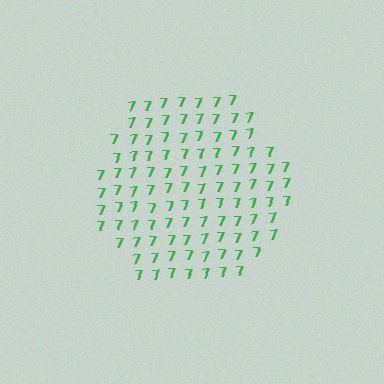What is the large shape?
The large shape is a hexagon.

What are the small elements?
The small elements are digit 7's.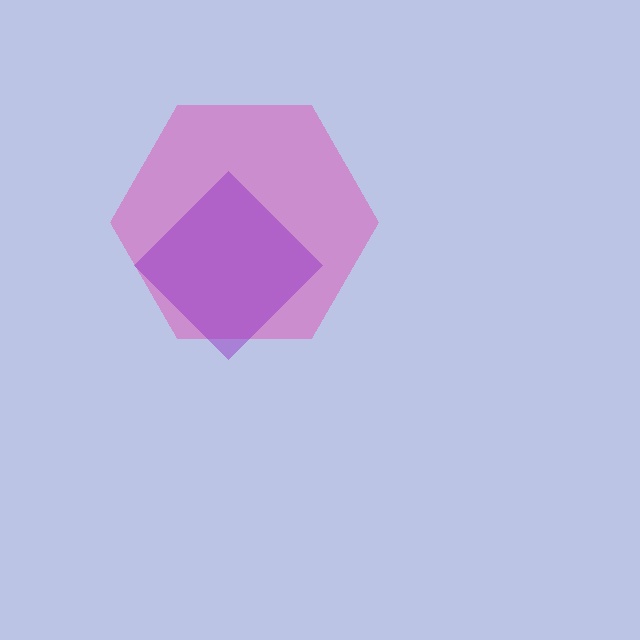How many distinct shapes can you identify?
There are 2 distinct shapes: a pink hexagon, a purple diamond.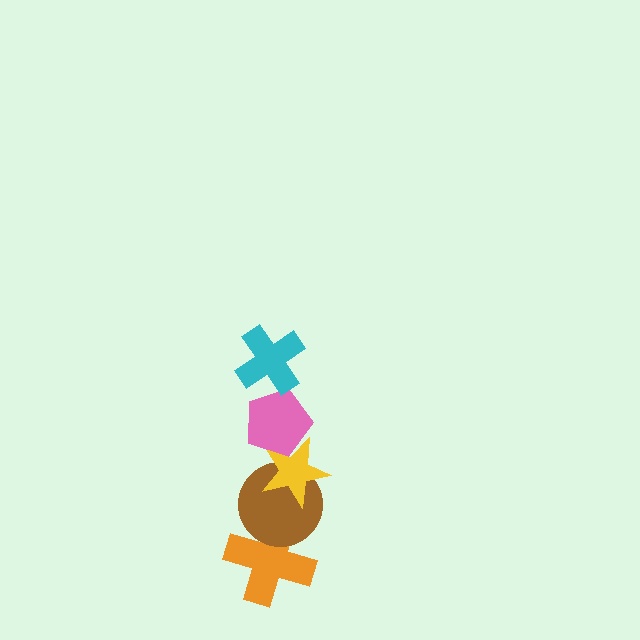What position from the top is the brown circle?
The brown circle is 4th from the top.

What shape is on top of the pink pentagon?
The cyan cross is on top of the pink pentagon.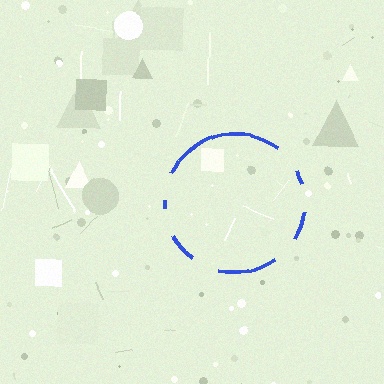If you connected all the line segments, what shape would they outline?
They would outline a circle.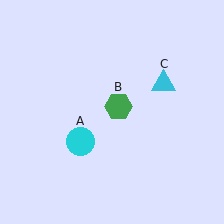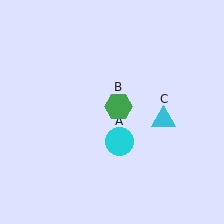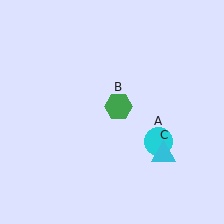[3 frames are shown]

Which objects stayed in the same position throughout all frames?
Green hexagon (object B) remained stationary.